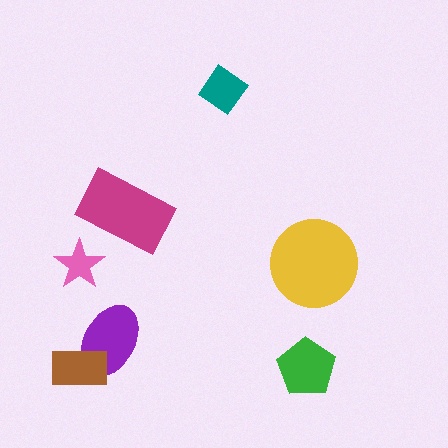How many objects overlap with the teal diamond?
0 objects overlap with the teal diamond.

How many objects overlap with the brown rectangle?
1 object overlaps with the brown rectangle.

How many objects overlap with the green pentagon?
0 objects overlap with the green pentagon.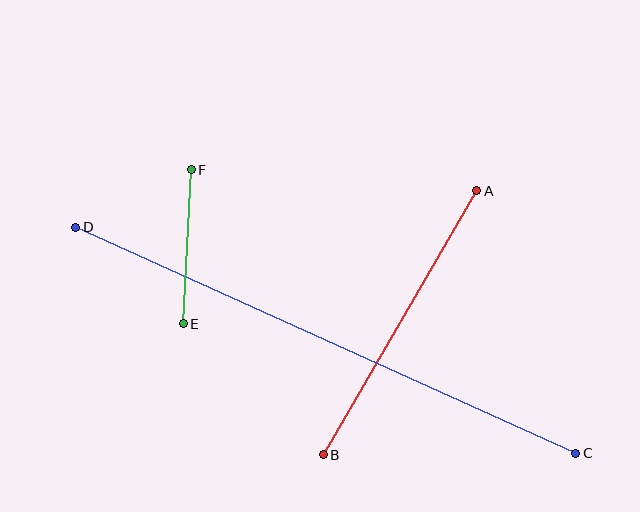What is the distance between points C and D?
The distance is approximately 548 pixels.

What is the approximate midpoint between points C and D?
The midpoint is at approximately (326, 340) pixels.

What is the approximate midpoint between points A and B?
The midpoint is at approximately (400, 323) pixels.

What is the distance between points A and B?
The distance is approximately 305 pixels.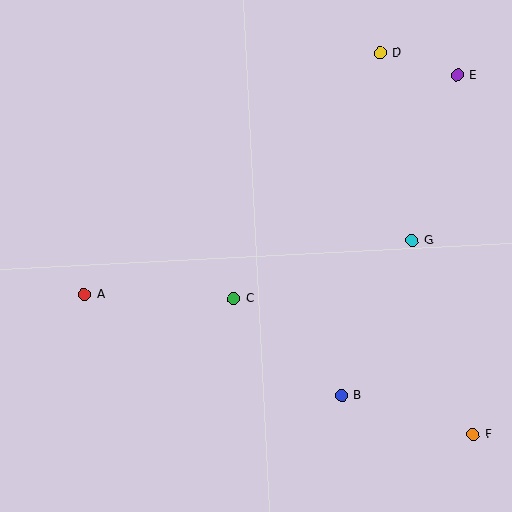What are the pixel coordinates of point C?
Point C is at (234, 299).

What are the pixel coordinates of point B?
Point B is at (342, 395).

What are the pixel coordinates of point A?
Point A is at (84, 294).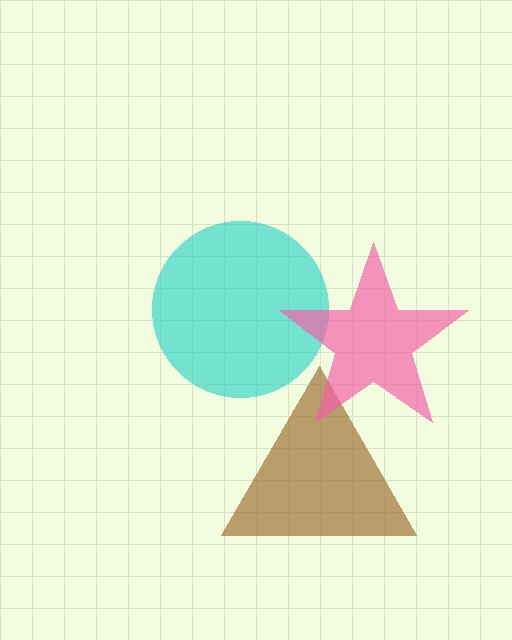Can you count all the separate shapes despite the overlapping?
Yes, there are 3 separate shapes.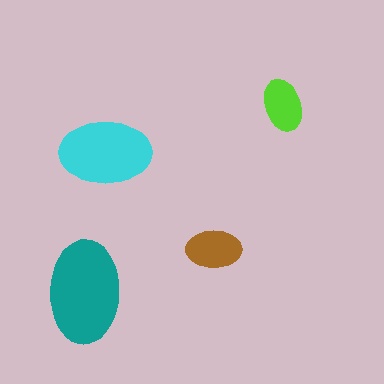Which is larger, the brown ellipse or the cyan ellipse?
The cyan one.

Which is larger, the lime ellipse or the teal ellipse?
The teal one.